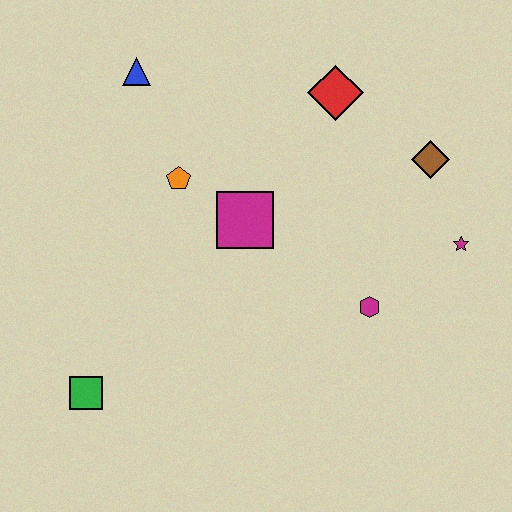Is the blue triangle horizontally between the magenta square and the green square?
Yes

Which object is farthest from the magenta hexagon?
The blue triangle is farthest from the magenta hexagon.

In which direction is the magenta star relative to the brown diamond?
The magenta star is below the brown diamond.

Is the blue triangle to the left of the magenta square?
Yes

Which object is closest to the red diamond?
The brown diamond is closest to the red diamond.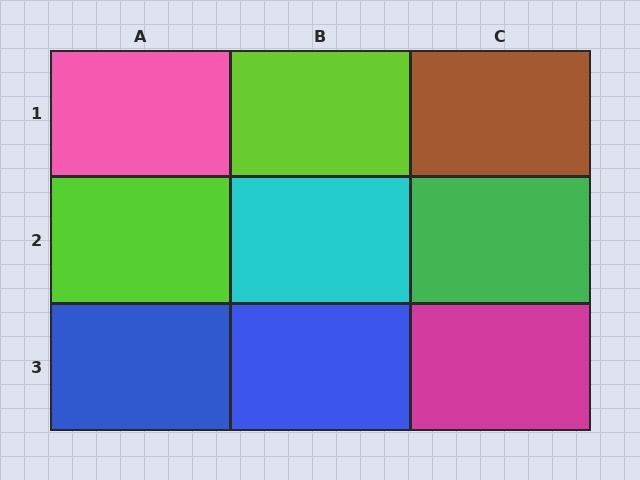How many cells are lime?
2 cells are lime.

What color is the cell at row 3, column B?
Blue.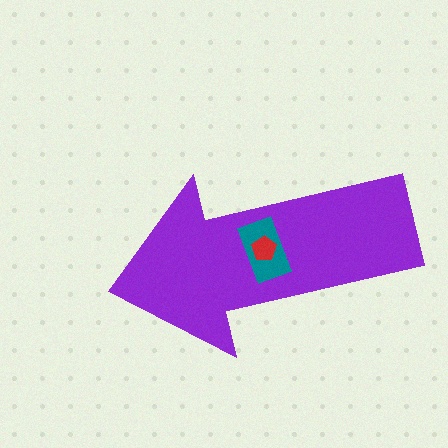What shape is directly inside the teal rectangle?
The red pentagon.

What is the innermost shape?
The red pentagon.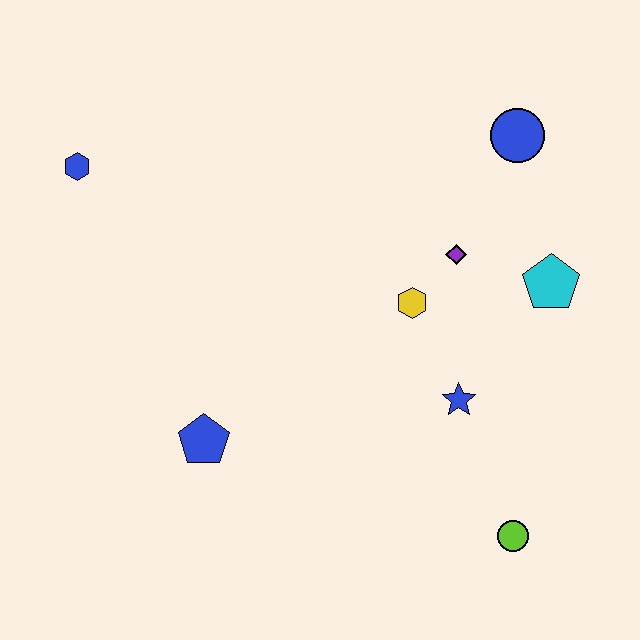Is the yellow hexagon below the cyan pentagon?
Yes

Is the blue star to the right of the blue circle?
No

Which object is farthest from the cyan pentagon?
The blue hexagon is farthest from the cyan pentagon.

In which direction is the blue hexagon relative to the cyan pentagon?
The blue hexagon is to the left of the cyan pentagon.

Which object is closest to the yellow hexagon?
The purple diamond is closest to the yellow hexagon.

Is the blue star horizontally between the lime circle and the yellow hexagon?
Yes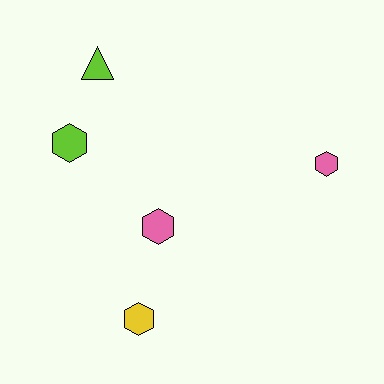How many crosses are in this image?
There are no crosses.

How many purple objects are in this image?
There are no purple objects.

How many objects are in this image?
There are 5 objects.